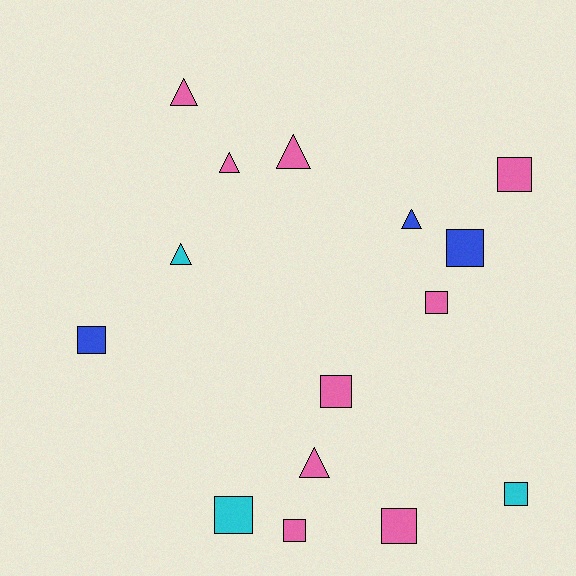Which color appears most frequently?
Pink, with 9 objects.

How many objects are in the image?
There are 15 objects.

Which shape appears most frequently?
Square, with 9 objects.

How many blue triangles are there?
There is 1 blue triangle.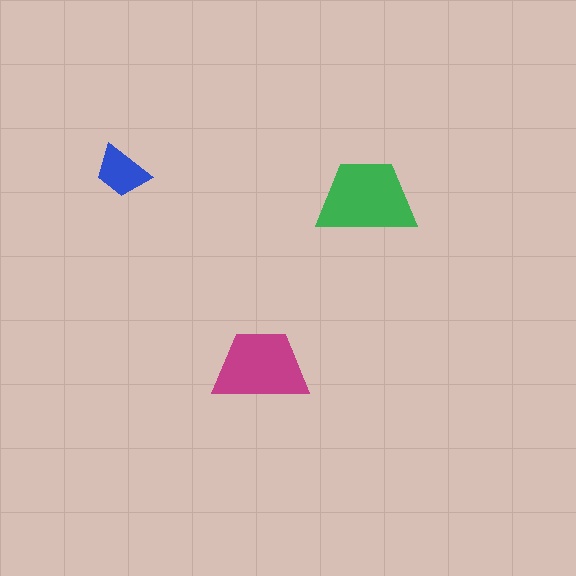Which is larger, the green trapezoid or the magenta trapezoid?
The green one.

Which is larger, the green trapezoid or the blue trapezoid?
The green one.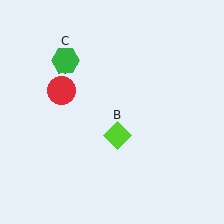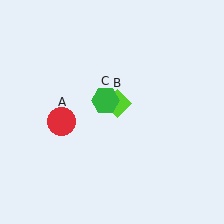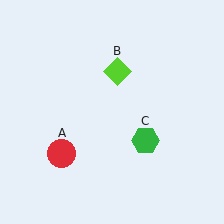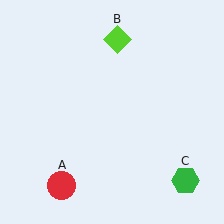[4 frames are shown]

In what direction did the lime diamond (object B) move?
The lime diamond (object B) moved up.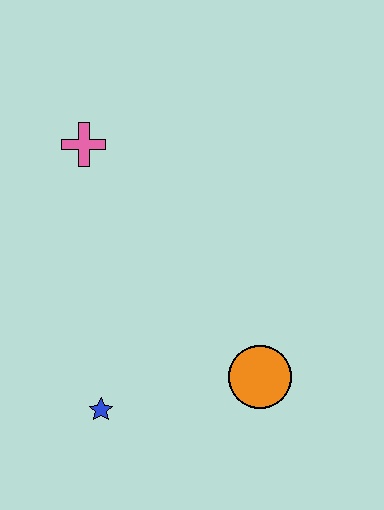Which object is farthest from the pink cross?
The orange circle is farthest from the pink cross.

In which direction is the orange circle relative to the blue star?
The orange circle is to the right of the blue star.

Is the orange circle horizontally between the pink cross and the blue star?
No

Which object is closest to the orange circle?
The blue star is closest to the orange circle.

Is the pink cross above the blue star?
Yes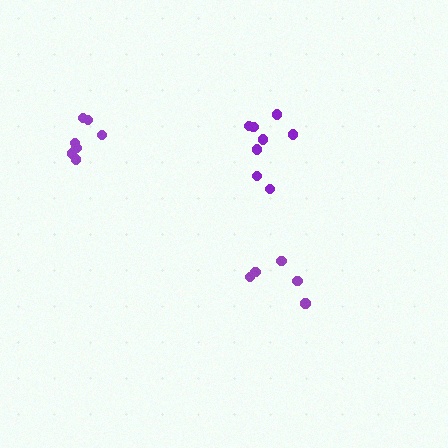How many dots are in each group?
Group 1: 5 dots, Group 2: 8 dots, Group 3: 7 dots (20 total).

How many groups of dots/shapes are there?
There are 3 groups.